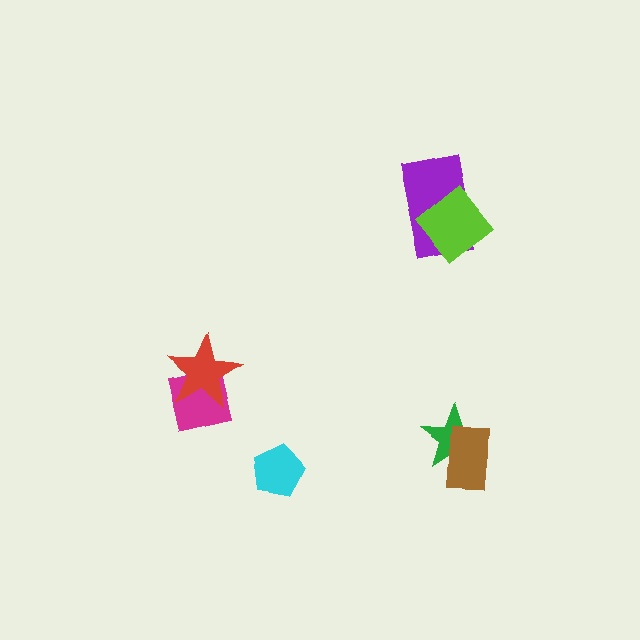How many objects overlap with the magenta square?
1 object overlaps with the magenta square.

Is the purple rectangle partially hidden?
Yes, it is partially covered by another shape.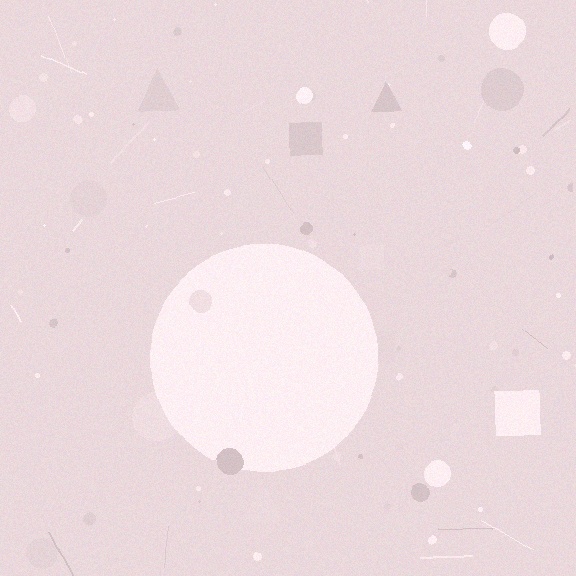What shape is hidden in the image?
A circle is hidden in the image.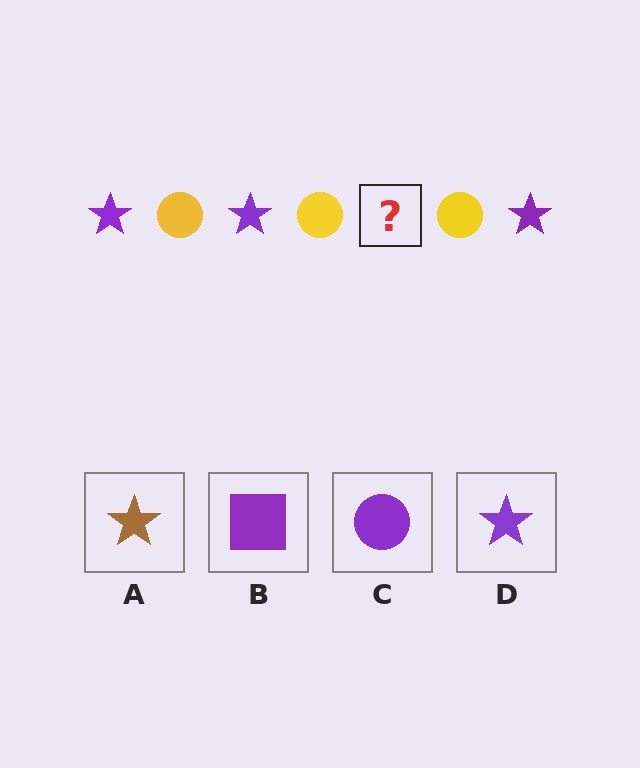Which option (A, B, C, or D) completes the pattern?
D.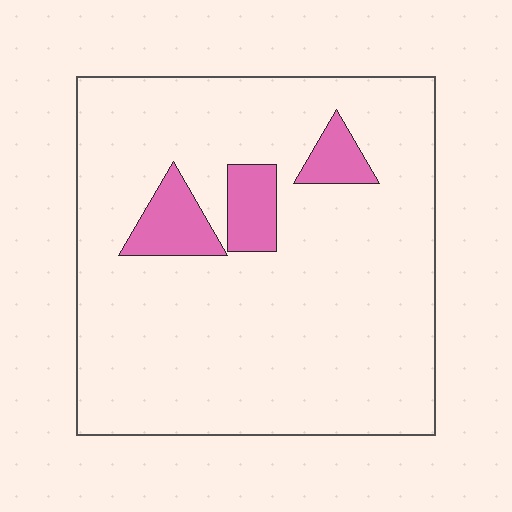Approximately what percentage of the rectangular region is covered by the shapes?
Approximately 10%.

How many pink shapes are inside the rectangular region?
3.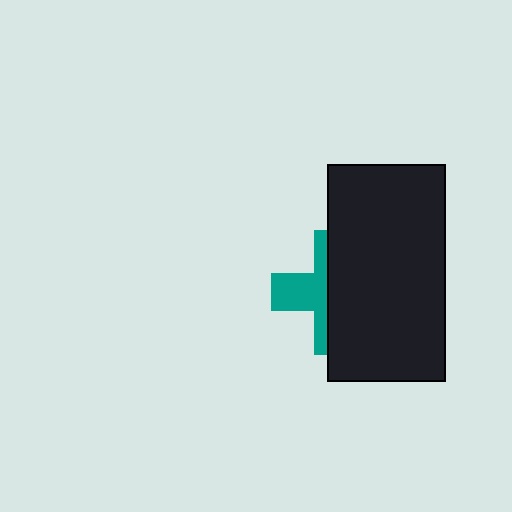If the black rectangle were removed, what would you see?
You would see the complete teal cross.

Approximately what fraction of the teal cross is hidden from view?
Roughly 58% of the teal cross is hidden behind the black rectangle.